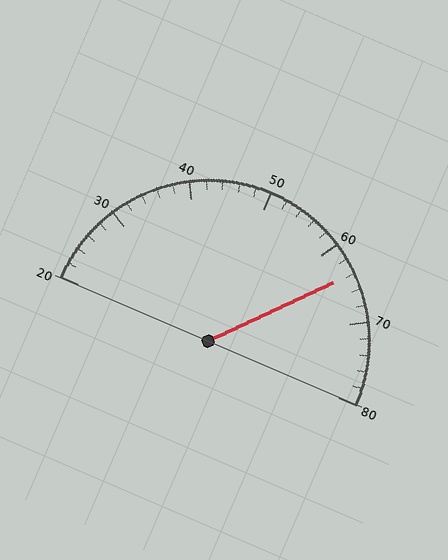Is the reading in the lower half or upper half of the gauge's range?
The reading is in the upper half of the range (20 to 80).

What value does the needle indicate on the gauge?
The needle indicates approximately 64.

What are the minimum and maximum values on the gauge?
The gauge ranges from 20 to 80.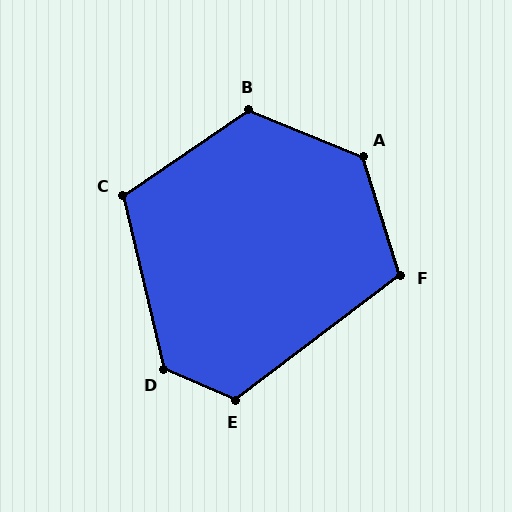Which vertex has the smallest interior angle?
F, at approximately 110 degrees.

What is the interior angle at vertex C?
Approximately 111 degrees (obtuse).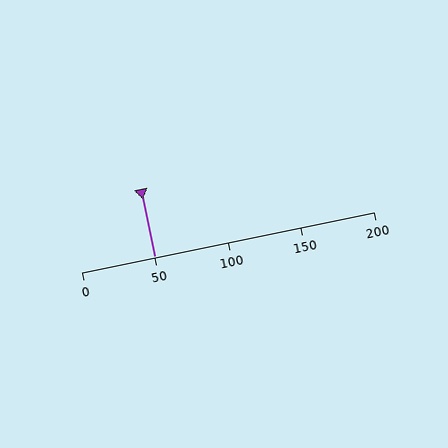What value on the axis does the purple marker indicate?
The marker indicates approximately 50.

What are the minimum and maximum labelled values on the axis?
The axis runs from 0 to 200.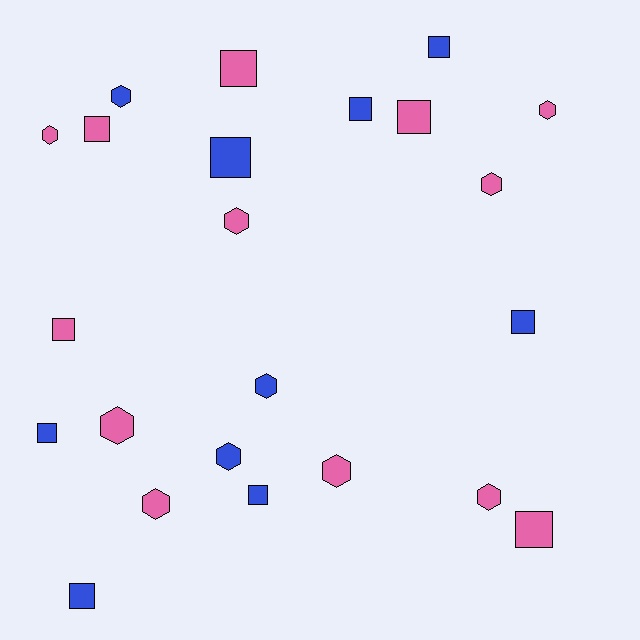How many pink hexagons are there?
There are 8 pink hexagons.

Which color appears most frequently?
Pink, with 13 objects.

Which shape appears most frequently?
Square, with 12 objects.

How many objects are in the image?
There are 23 objects.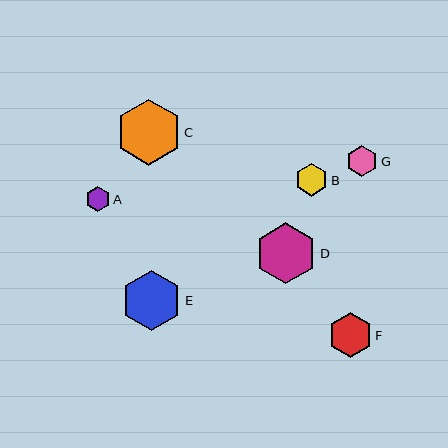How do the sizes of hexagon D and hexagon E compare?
Hexagon D and hexagon E are approximately the same size.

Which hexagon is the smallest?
Hexagon A is the smallest with a size of approximately 24 pixels.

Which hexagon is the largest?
Hexagon C is the largest with a size of approximately 66 pixels.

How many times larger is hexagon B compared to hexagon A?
Hexagon B is approximately 1.3 times the size of hexagon A.